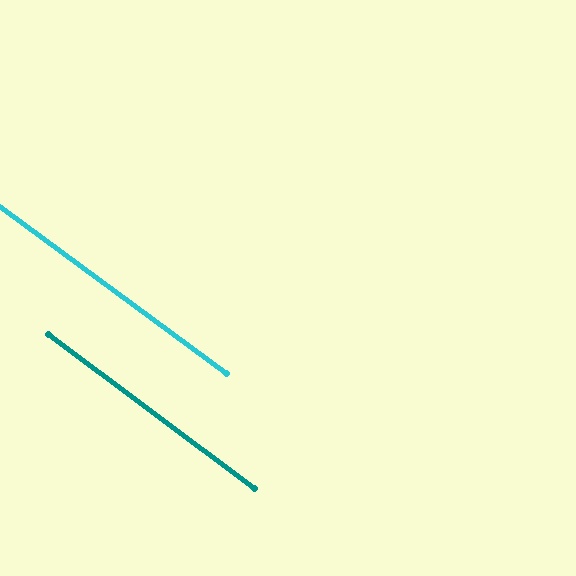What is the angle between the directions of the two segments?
Approximately 1 degree.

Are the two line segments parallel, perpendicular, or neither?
Parallel — their directions differ by only 0.5°.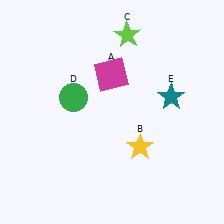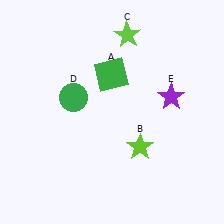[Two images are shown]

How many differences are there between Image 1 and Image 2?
There are 3 differences between the two images.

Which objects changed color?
A changed from magenta to green. B changed from yellow to lime. E changed from teal to purple.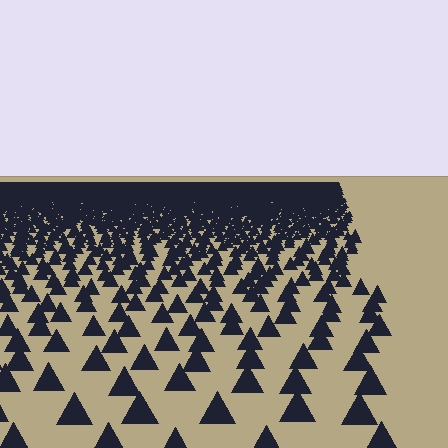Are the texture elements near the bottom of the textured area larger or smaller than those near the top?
Larger. Near the bottom, elements are closer to the viewer and appear at a bigger on-screen size.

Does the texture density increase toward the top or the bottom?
Density increases toward the top.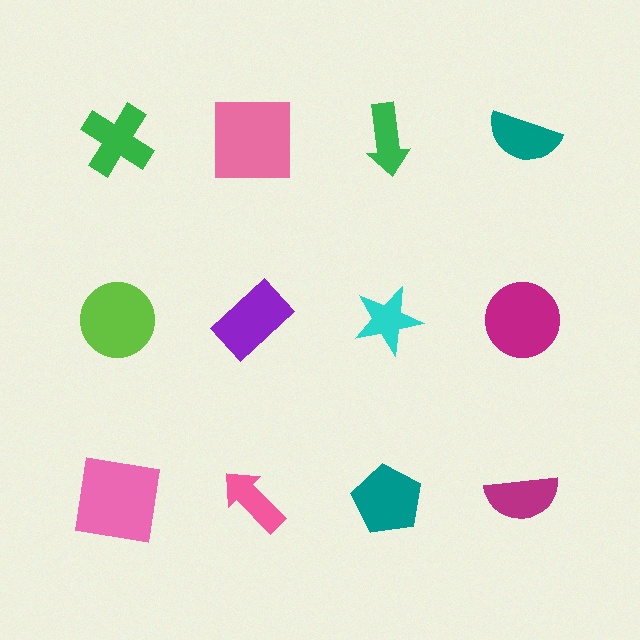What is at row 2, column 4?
A magenta circle.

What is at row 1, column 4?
A teal semicircle.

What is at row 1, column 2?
A pink square.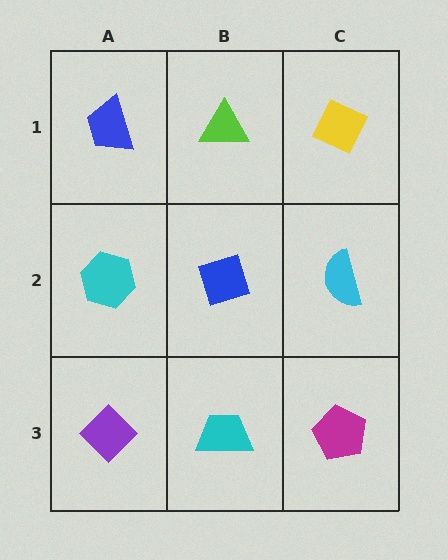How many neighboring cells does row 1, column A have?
2.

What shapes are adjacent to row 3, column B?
A blue diamond (row 2, column B), a purple diamond (row 3, column A), a magenta pentagon (row 3, column C).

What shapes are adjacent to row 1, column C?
A cyan semicircle (row 2, column C), a lime triangle (row 1, column B).